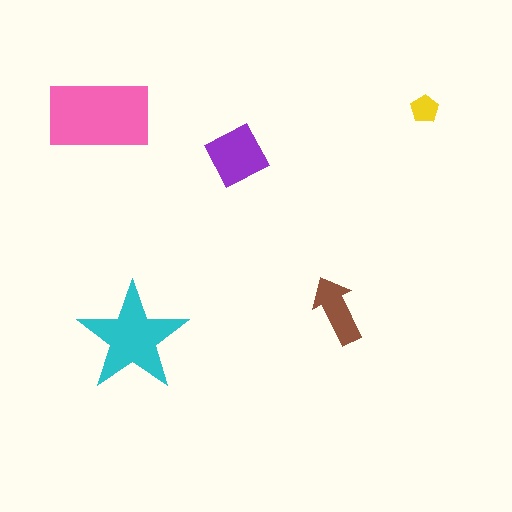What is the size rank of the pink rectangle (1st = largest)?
1st.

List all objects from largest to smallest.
The pink rectangle, the cyan star, the purple diamond, the brown arrow, the yellow pentagon.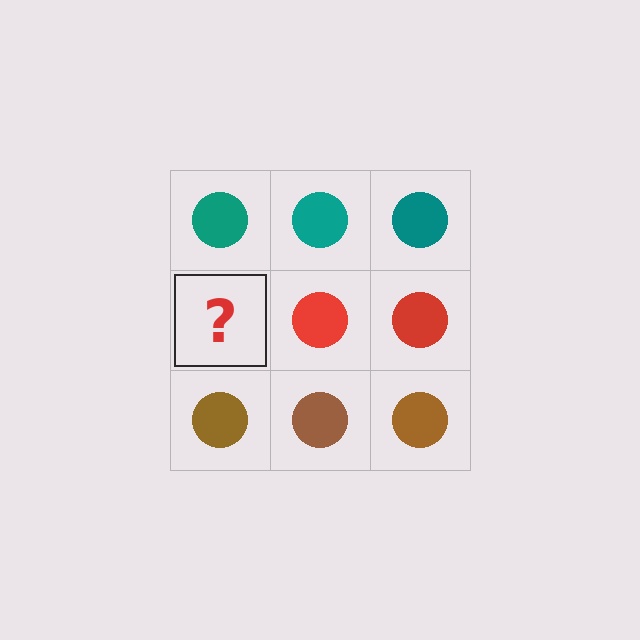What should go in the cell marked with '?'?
The missing cell should contain a red circle.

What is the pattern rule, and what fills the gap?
The rule is that each row has a consistent color. The gap should be filled with a red circle.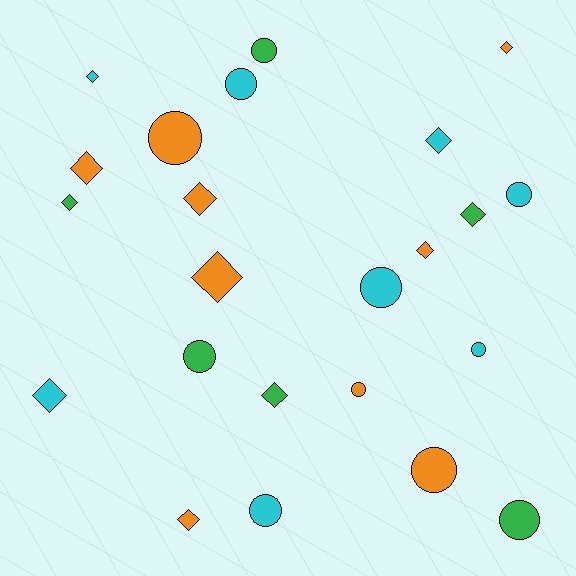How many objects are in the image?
There are 23 objects.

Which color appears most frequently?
Orange, with 9 objects.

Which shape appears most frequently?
Diamond, with 12 objects.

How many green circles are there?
There are 3 green circles.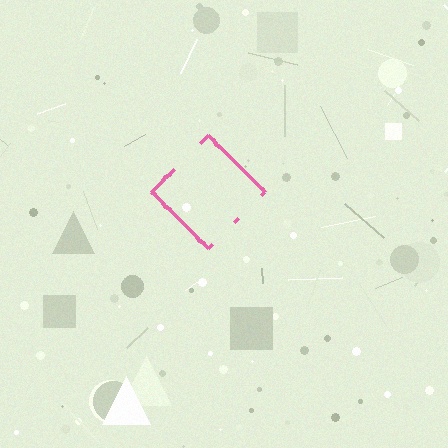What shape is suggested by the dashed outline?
The dashed outline suggests a diamond.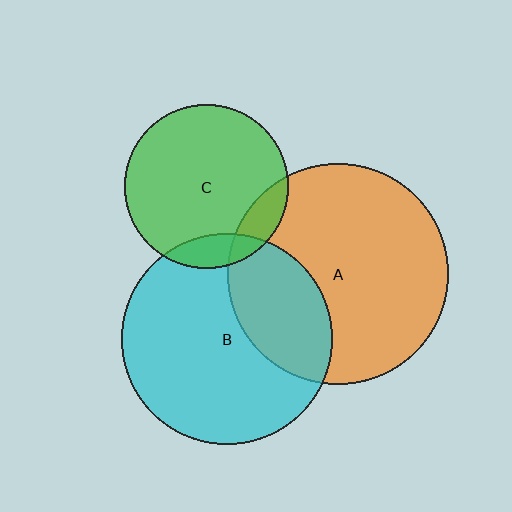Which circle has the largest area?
Circle A (orange).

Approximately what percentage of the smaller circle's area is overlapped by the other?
Approximately 10%.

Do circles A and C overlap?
Yes.